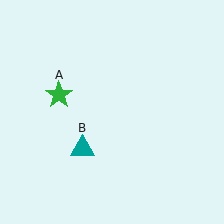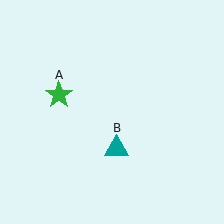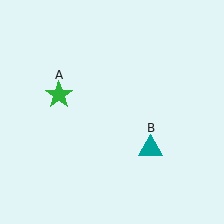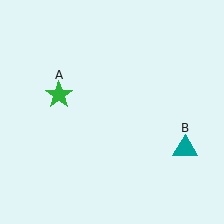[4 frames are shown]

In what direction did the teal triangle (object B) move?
The teal triangle (object B) moved right.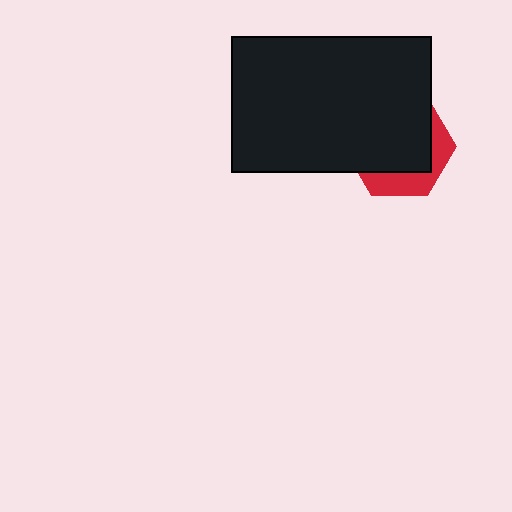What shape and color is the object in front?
The object in front is a black rectangle.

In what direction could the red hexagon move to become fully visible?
The red hexagon could move toward the lower-right. That would shift it out from behind the black rectangle entirely.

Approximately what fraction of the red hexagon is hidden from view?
Roughly 70% of the red hexagon is hidden behind the black rectangle.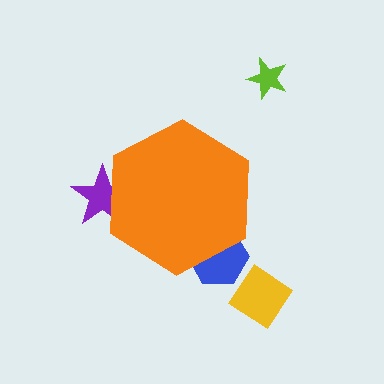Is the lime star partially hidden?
No, the lime star is fully visible.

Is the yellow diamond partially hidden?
No, the yellow diamond is fully visible.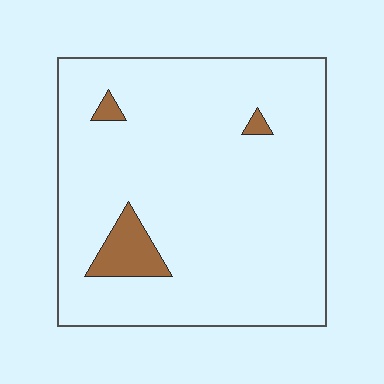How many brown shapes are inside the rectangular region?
3.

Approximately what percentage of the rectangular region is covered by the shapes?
Approximately 5%.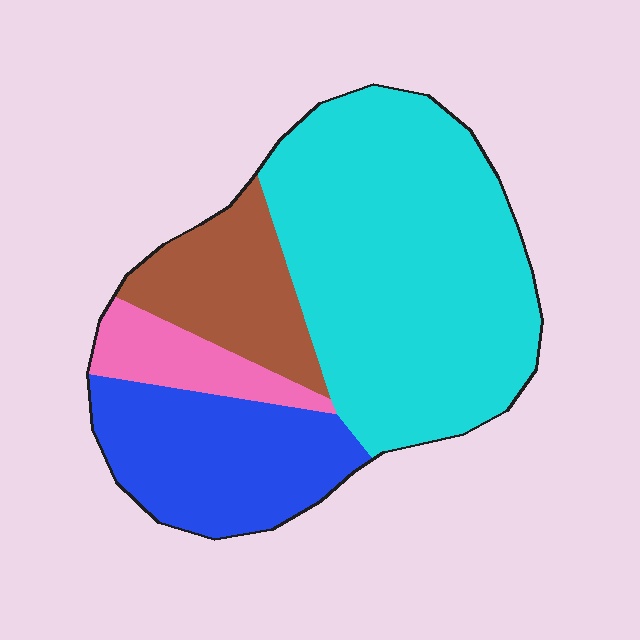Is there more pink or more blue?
Blue.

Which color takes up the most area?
Cyan, at roughly 55%.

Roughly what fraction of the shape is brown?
Brown takes up less than a quarter of the shape.